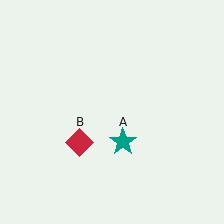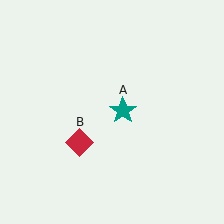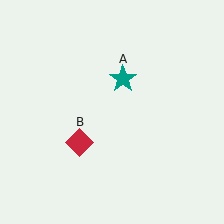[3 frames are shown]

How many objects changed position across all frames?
1 object changed position: teal star (object A).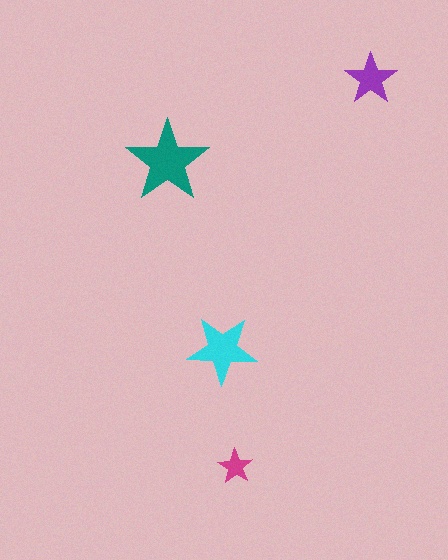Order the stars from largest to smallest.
the teal one, the cyan one, the purple one, the magenta one.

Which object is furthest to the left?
The teal star is leftmost.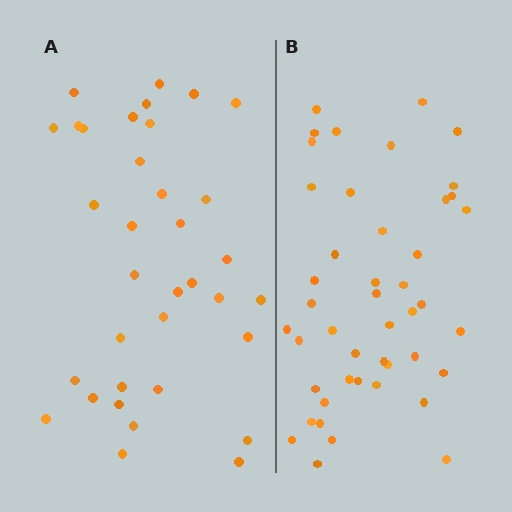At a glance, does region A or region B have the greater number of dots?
Region B (the right region) has more dots.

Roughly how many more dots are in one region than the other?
Region B has roughly 10 or so more dots than region A.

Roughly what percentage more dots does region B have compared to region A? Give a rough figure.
About 30% more.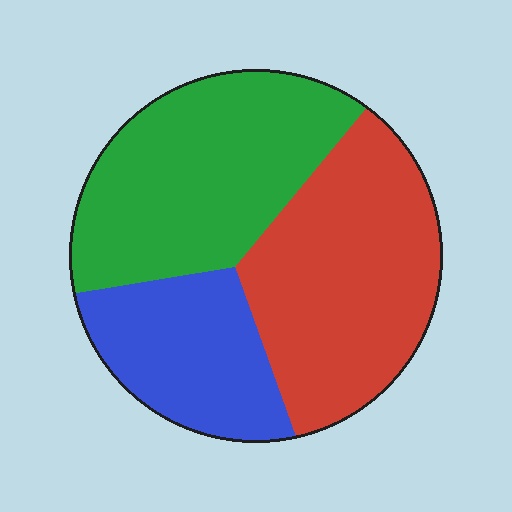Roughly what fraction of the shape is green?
Green covers about 40% of the shape.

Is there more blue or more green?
Green.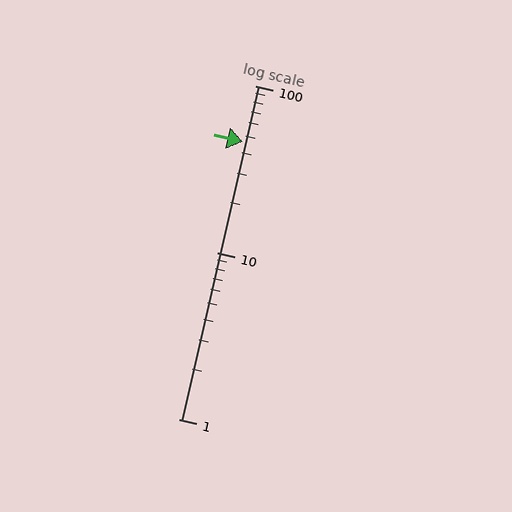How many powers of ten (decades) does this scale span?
The scale spans 2 decades, from 1 to 100.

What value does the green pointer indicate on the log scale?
The pointer indicates approximately 46.